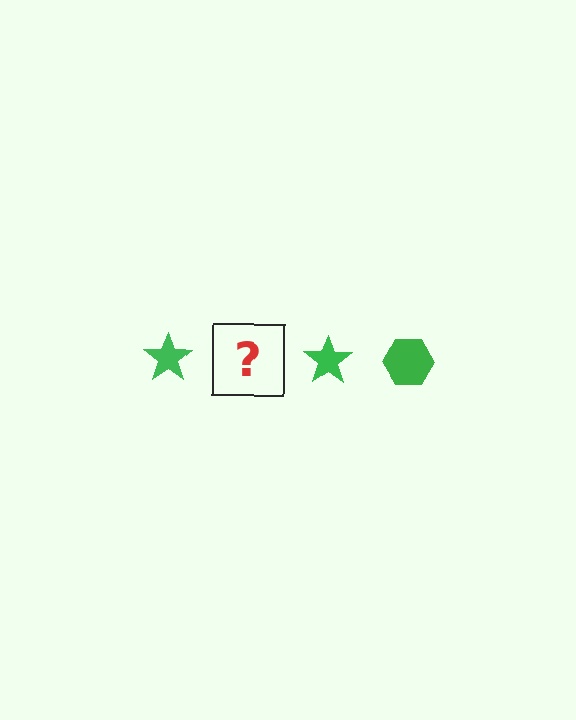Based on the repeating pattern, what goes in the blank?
The blank should be a green hexagon.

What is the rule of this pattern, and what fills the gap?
The rule is that the pattern cycles through star, hexagon shapes in green. The gap should be filled with a green hexagon.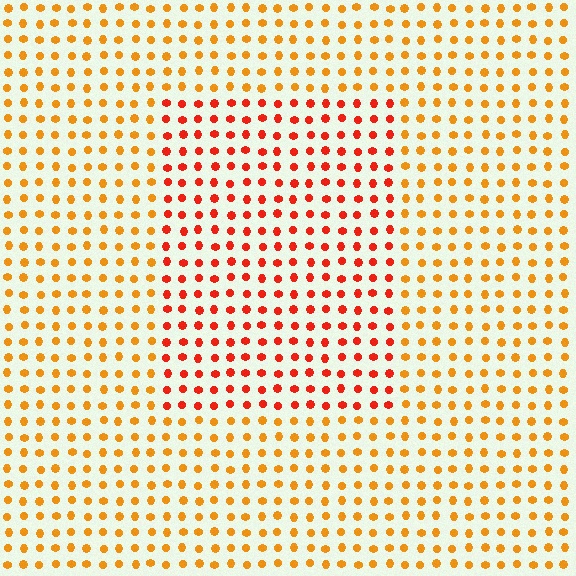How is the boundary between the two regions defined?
The boundary is defined purely by a slight shift in hue (about 31 degrees). Spacing, size, and orientation are identical on both sides.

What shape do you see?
I see a rectangle.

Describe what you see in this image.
The image is filled with small orange elements in a uniform arrangement. A rectangle-shaped region is visible where the elements are tinted to a slightly different hue, forming a subtle color boundary.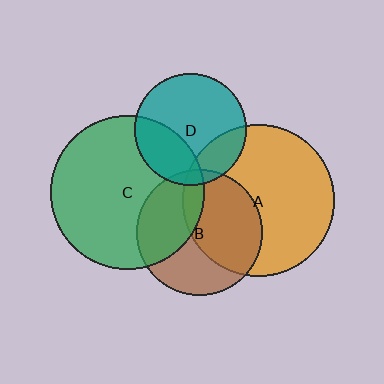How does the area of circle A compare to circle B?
Approximately 1.4 times.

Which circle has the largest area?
Circle C (green).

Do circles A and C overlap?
Yes.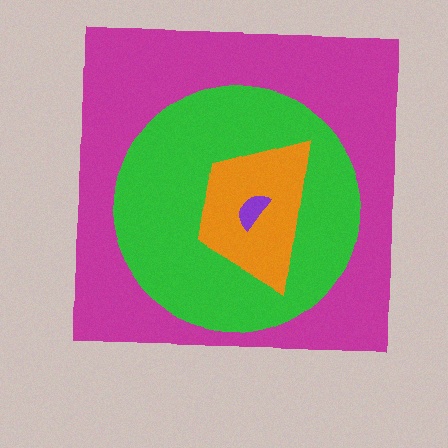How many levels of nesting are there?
4.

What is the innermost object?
The purple semicircle.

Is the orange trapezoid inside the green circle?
Yes.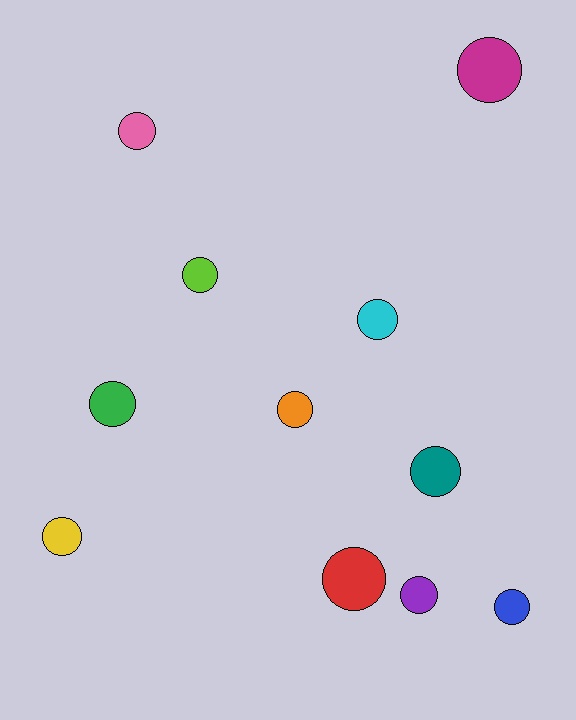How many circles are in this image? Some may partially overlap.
There are 11 circles.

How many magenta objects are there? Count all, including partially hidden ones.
There is 1 magenta object.